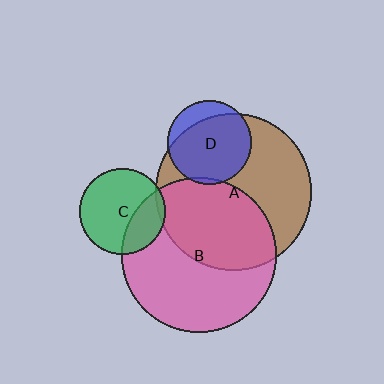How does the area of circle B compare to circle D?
Approximately 3.4 times.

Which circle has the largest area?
Circle A (brown).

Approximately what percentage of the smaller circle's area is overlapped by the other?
Approximately 5%.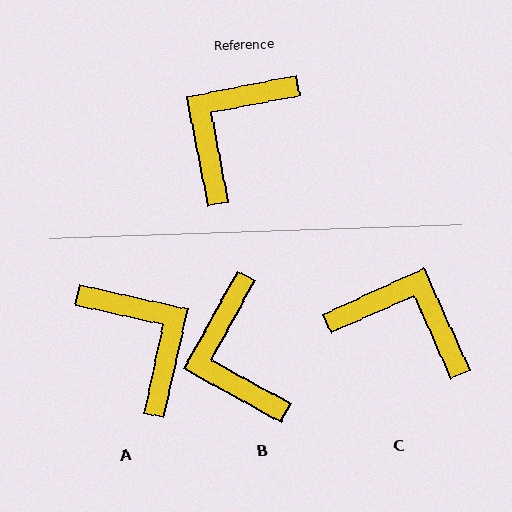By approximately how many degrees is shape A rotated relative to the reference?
Approximately 114 degrees clockwise.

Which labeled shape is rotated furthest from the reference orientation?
A, about 114 degrees away.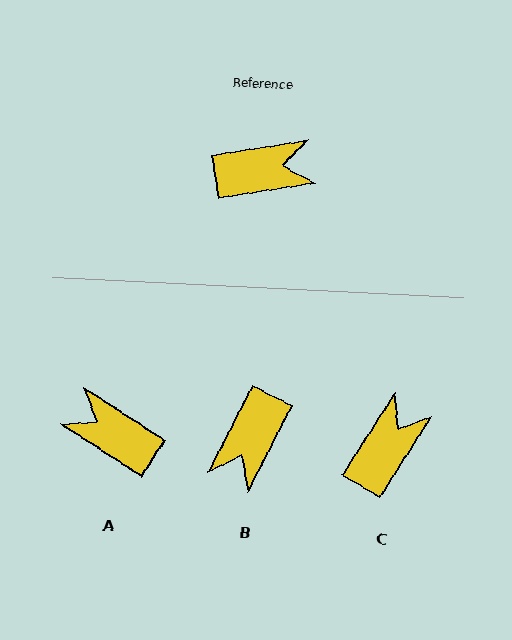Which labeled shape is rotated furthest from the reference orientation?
A, about 138 degrees away.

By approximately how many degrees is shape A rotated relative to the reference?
Approximately 138 degrees counter-clockwise.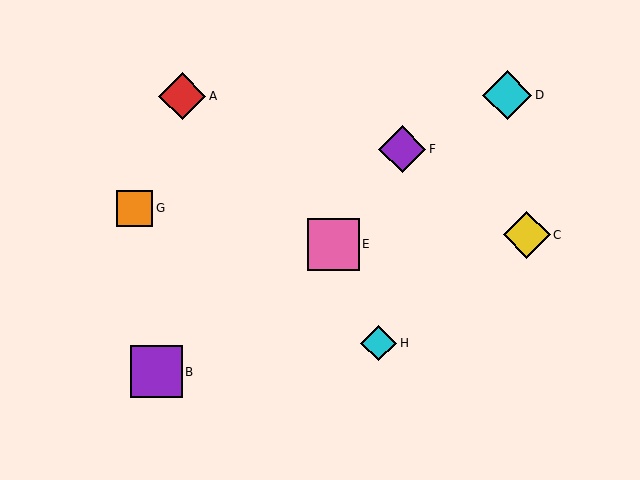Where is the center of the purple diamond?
The center of the purple diamond is at (402, 149).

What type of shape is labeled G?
Shape G is an orange square.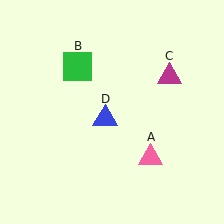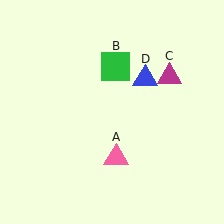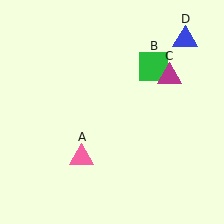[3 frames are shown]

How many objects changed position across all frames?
3 objects changed position: pink triangle (object A), green square (object B), blue triangle (object D).